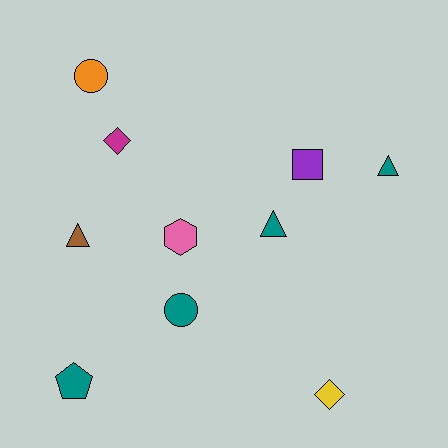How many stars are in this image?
There are no stars.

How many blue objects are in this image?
There are no blue objects.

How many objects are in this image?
There are 10 objects.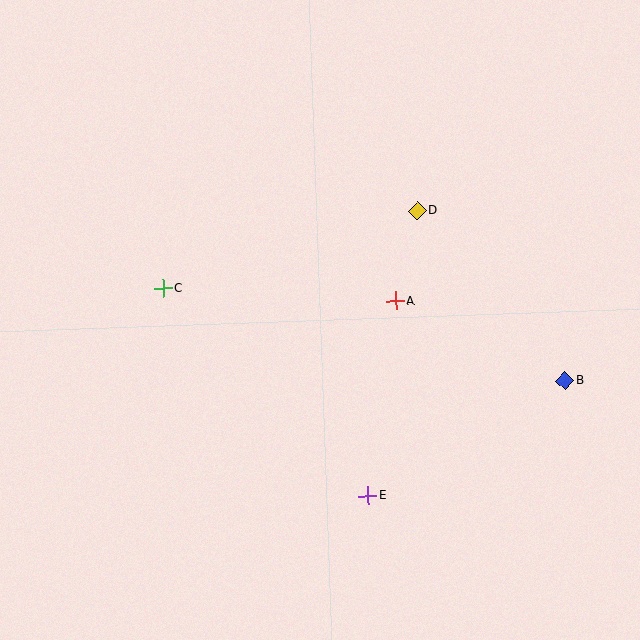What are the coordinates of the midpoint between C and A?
The midpoint between C and A is at (279, 295).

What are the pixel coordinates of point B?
Point B is at (565, 381).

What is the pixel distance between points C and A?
The distance between C and A is 233 pixels.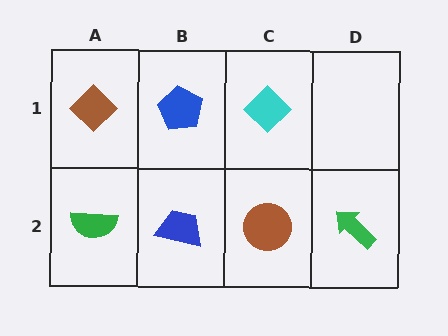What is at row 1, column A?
A brown diamond.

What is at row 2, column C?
A brown circle.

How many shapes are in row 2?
4 shapes.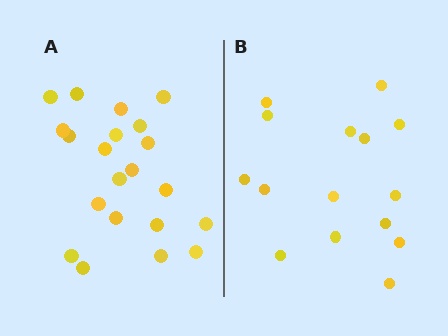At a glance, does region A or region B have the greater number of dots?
Region A (the left region) has more dots.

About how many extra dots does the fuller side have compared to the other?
Region A has about 6 more dots than region B.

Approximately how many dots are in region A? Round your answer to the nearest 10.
About 20 dots. (The exact count is 21, which rounds to 20.)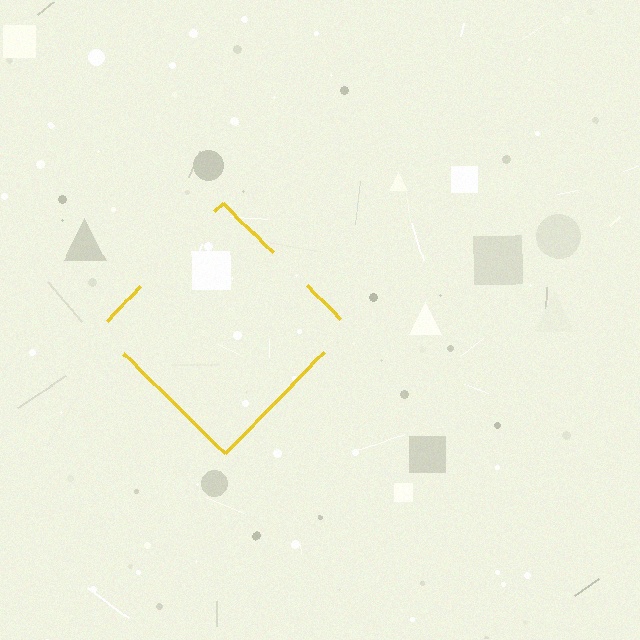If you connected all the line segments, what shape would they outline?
They would outline a diamond.